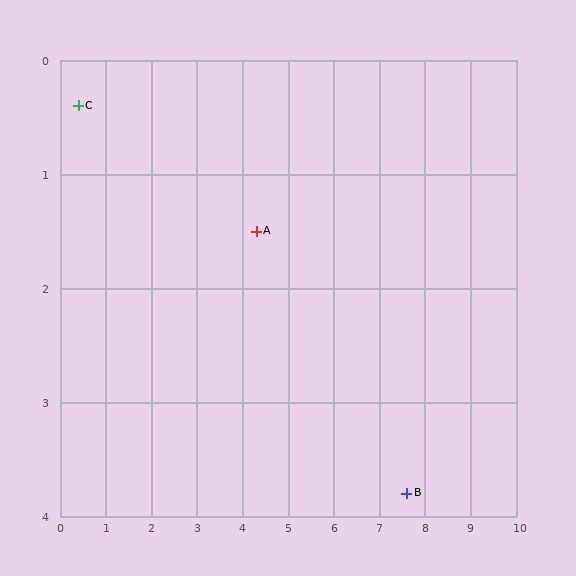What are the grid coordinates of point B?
Point B is at approximately (7.6, 3.8).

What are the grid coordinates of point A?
Point A is at approximately (4.3, 1.5).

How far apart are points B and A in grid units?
Points B and A are about 4.0 grid units apart.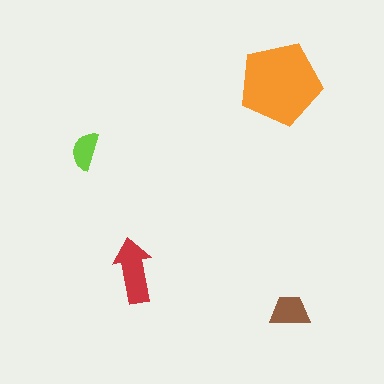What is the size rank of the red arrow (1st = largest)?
2nd.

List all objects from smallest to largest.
The lime semicircle, the brown trapezoid, the red arrow, the orange pentagon.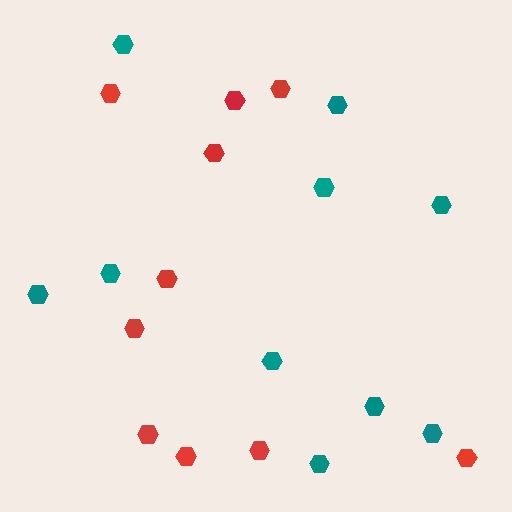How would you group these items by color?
There are 2 groups: one group of red hexagons (10) and one group of teal hexagons (10).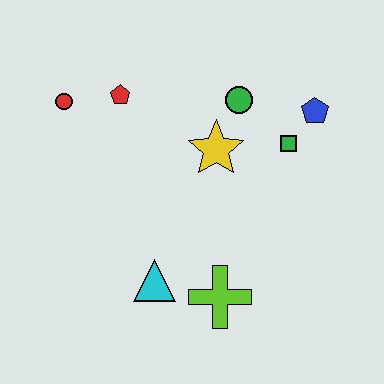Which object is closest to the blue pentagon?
The green square is closest to the blue pentagon.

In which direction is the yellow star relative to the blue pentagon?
The yellow star is to the left of the blue pentagon.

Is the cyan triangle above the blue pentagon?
No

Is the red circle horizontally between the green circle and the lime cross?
No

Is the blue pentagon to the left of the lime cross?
No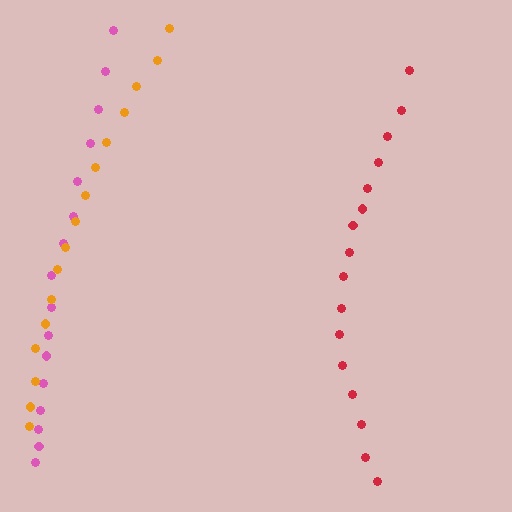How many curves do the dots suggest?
There are 3 distinct paths.